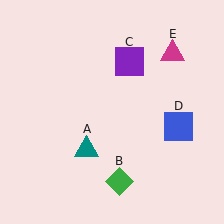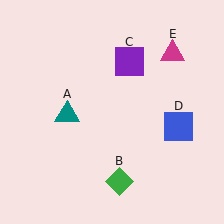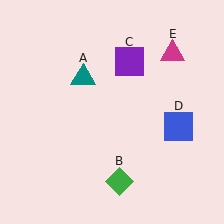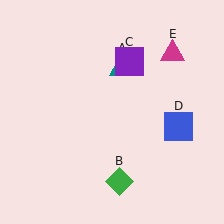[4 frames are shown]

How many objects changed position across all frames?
1 object changed position: teal triangle (object A).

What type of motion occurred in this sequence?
The teal triangle (object A) rotated clockwise around the center of the scene.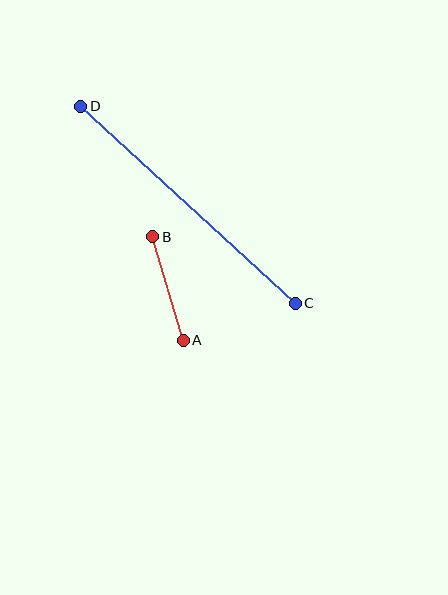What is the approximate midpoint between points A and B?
The midpoint is at approximately (168, 289) pixels.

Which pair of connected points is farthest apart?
Points C and D are farthest apart.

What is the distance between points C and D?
The distance is approximately 291 pixels.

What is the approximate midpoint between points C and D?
The midpoint is at approximately (188, 205) pixels.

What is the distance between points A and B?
The distance is approximately 108 pixels.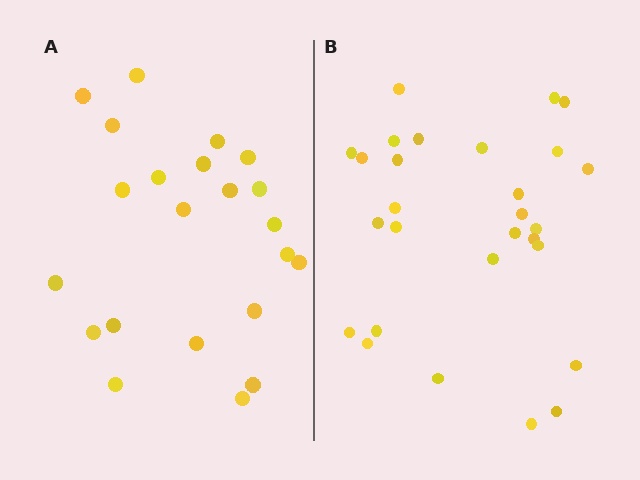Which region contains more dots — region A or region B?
Region B (the right region) has more dots.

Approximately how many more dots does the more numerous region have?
Region B has about 6 more dots than region A.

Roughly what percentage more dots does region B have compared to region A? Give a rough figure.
About 25% more.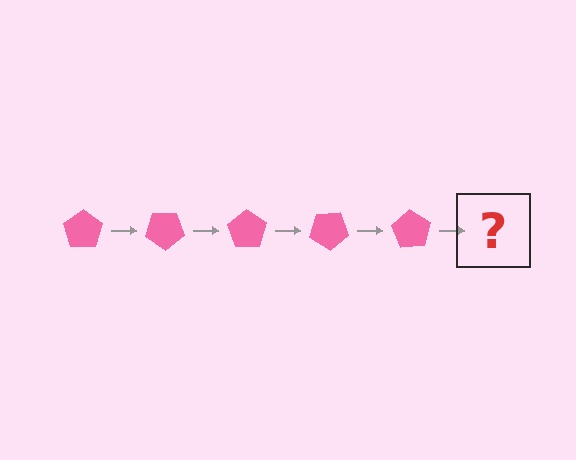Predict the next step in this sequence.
The next step is a pink pentagon rotated 175 degrees.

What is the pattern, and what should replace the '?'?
The pattern is that the pentagon rotates 35 degrees each step. The '?' should be a pink pentagon rotated 175 degrees.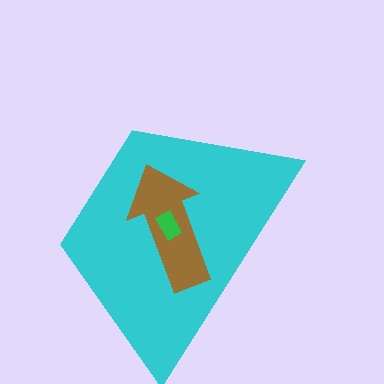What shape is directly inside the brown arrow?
The green rectangle.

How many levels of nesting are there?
3.